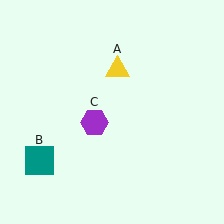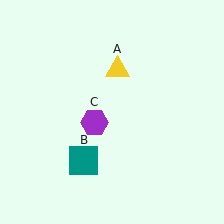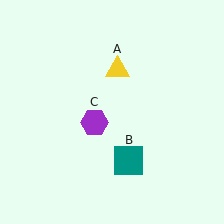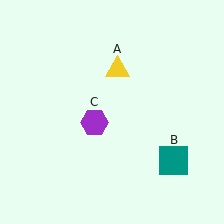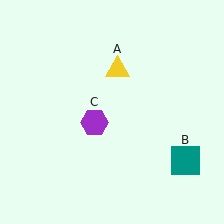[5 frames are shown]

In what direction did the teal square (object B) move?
The teal square (object B) moved right.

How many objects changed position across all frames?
1 object changed position: teal square (object B).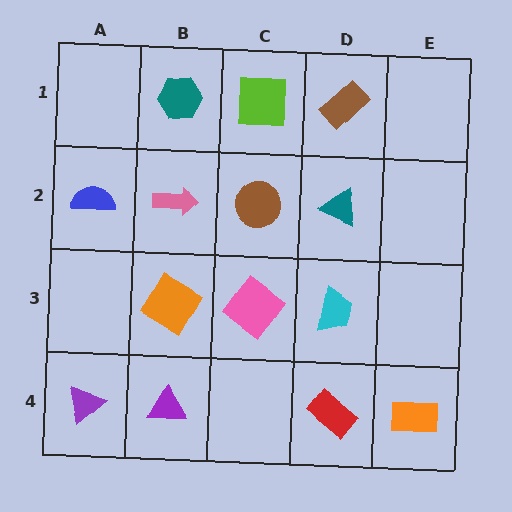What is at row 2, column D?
A teal triangle.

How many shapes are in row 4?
4 shapes.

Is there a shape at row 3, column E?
No, that cell is empty.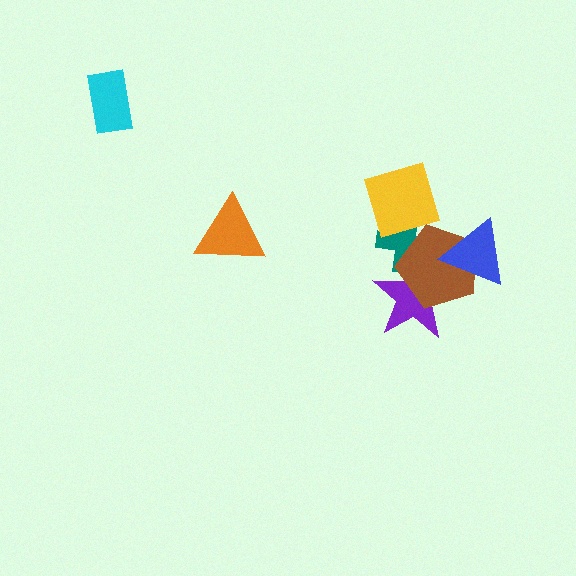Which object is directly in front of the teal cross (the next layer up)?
The purple star is directly in front of the teal cross.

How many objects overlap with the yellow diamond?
2 objects overlap with the yellow diamond.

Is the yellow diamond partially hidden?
Yes, it is partially covered by another shape.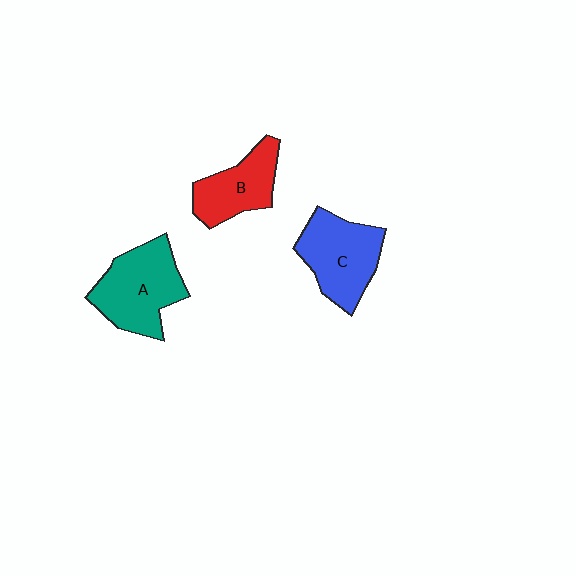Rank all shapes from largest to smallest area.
From largest to smallest: A (teal), C (blue), B (red).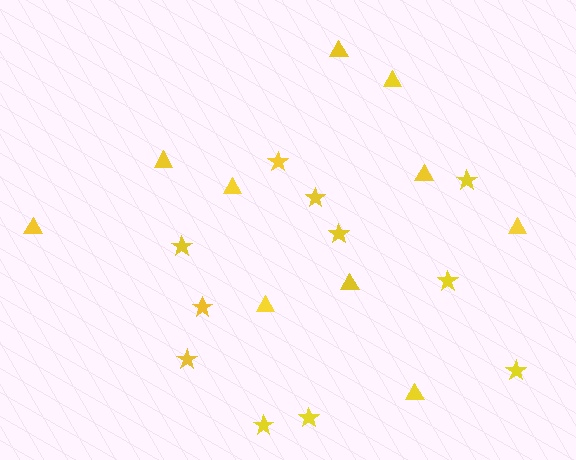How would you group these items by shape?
There are 2 groups: one group of stars (11) and one group of triangles (10).